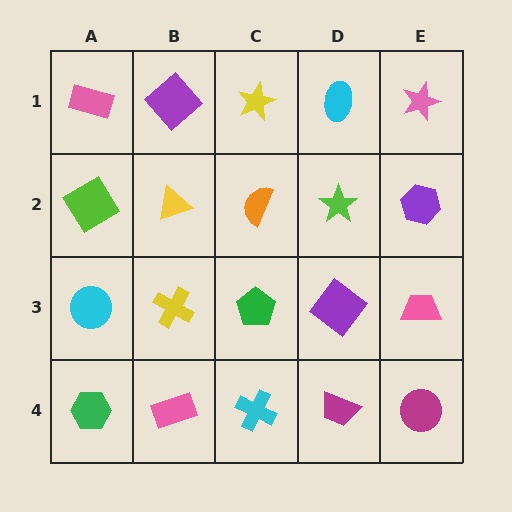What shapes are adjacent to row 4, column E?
A pink trapezoid (row 3, column E), a magenta trapezoid (row 4, column D).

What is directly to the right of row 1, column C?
A cyan ellipse.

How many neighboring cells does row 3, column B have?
4.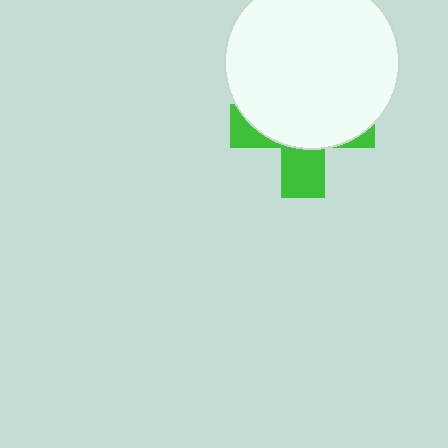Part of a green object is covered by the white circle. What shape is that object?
It is a cross.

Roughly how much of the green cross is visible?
A small part of it is visible (roughly 34%).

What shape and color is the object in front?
The object in front is a white circle.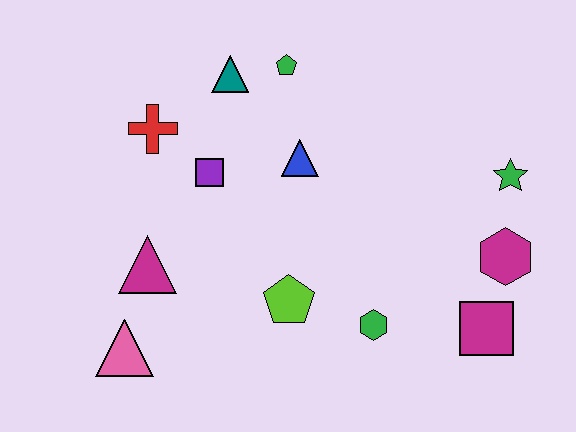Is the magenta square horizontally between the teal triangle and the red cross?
No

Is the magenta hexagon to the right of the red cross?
Yes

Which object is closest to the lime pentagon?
The green hexagon is closest to the lime pentagon.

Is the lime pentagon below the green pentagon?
Yes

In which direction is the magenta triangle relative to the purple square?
The magenta triangle is below the purple square.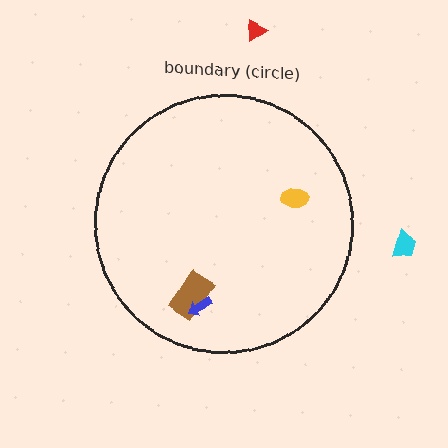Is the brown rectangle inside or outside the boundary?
Inside.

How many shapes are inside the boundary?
3 inside, 2 outside.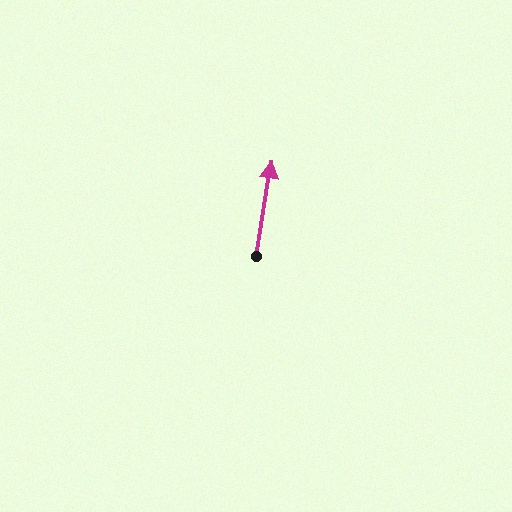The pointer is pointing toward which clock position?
Roughly 12 o'clock.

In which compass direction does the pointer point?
North.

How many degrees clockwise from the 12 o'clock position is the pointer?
Approximately 9 degrees.